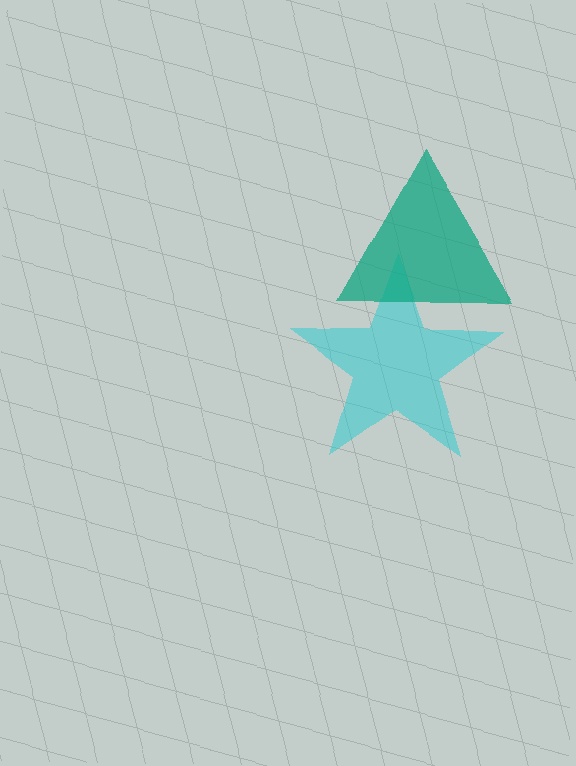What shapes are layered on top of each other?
The layered shapes are: a cyan star, a teal triangle.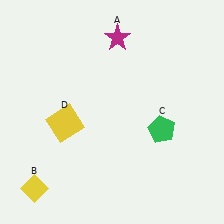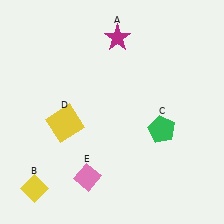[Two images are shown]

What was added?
A pink diamond (E) was added in Image 2.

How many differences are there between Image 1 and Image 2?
There is 1 difference between the two images.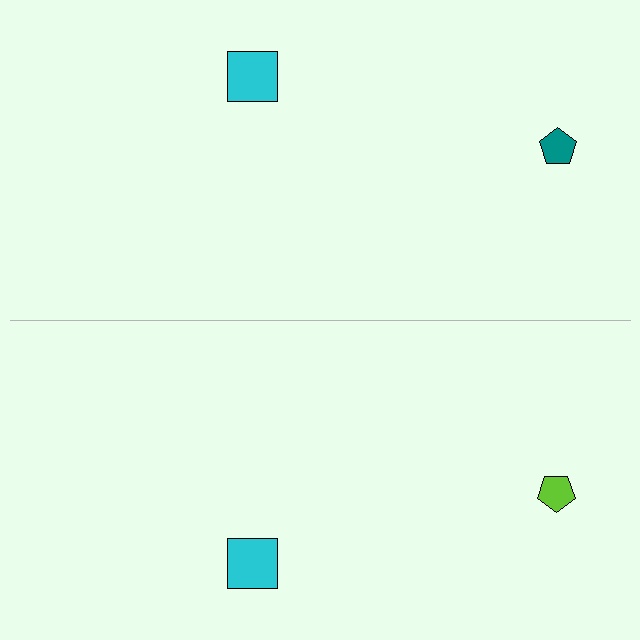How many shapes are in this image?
There are 4 shapes in this image.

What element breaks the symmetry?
The lime pentagon on the bottom side breaks the symmetry — its mirror counterpart is teal.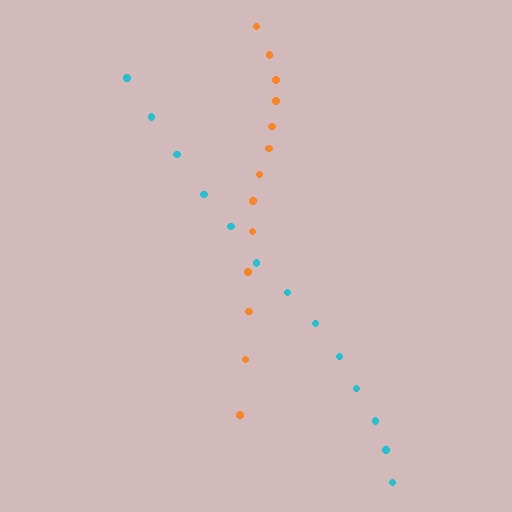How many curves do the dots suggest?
There are 2 distinct paths.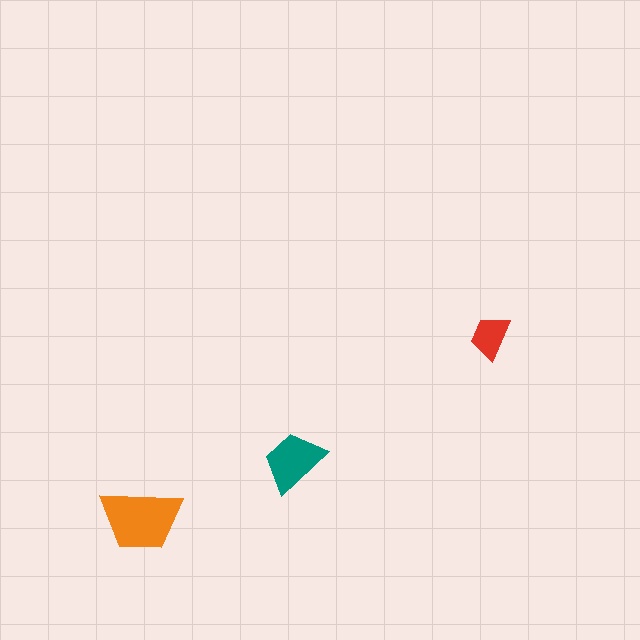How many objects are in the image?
There are 3 objects in the image.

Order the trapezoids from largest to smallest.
the orange one, the teal one, the red one.